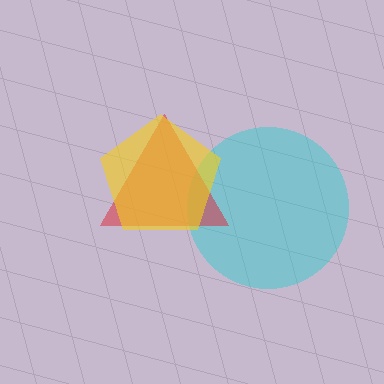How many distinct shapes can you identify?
There are 3 distinct shapes: a cyan circle, a red triangle, a yellow pentagon.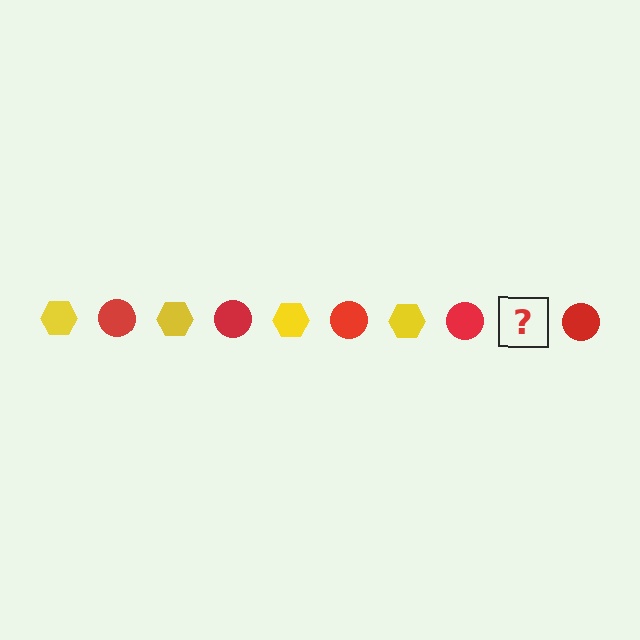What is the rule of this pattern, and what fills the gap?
The rule is that the pattern alternates between yellow hexagon and red circle. The gap should be filled with a yellow hexagon.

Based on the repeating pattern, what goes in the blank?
The blank should be a yellow hexagon.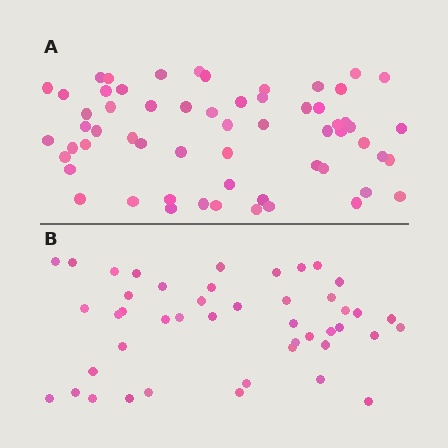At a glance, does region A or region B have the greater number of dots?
Region A (the top region) has more dots.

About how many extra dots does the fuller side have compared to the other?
Region A has approximately 15 more dots than region B.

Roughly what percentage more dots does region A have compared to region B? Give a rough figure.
About 35% more.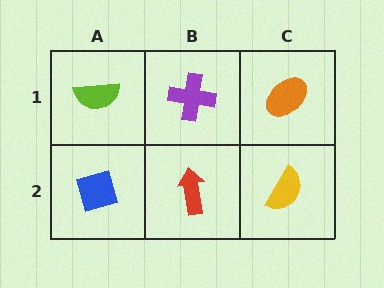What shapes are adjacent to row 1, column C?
A yellow semicircle (row 2, column C), a purple cross (row 1, column B).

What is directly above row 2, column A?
A lime semicircle.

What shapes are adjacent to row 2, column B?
A purple cross (row 1, column B), a blue diamond (row 2, column A), a yellow semicircle (row 2, column C).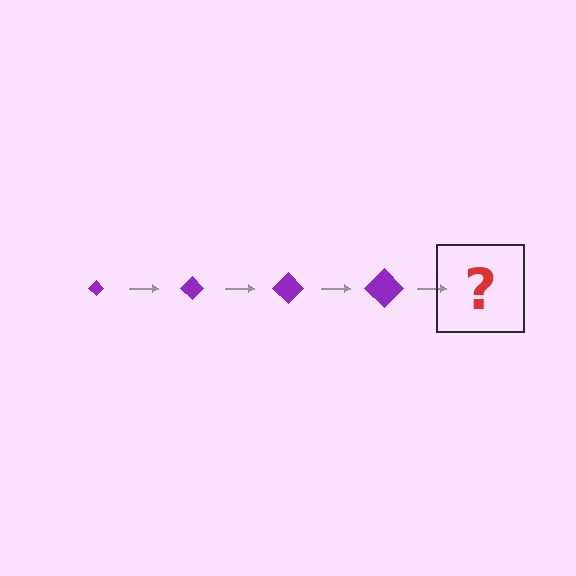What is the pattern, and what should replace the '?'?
The pattern is that the diamond gets progressively larger each step. The '?' should be a purple diamond, larger than the previous one.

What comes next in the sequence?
The next element should be a purple diamond, larger than the previous one.